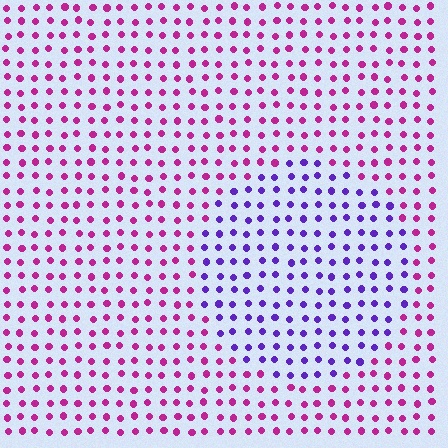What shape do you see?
I see a circle.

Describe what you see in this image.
The image is filled with small magenta elements in a uniform arrangement. A circle-shaped region is visible where the elements are tinted to a slightly different hue, forming a subtle color boundary.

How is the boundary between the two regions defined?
The boundary is defined purely by a slight shift in hue (about 53 degrees). Spacing, size, and orientation are identical on both sides.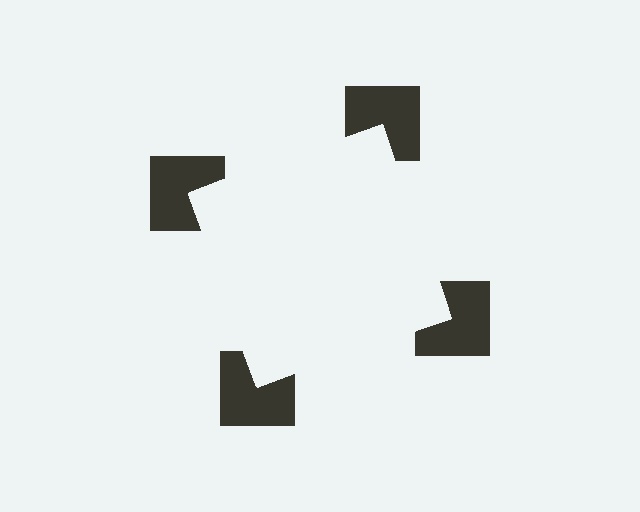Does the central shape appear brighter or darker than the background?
It typically appears slightly brighter than the background, even though no actual brightness change is drawn.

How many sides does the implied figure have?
4 sides.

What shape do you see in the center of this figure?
An illusory square — its edges are inferred from the aligned wedge cuts in the notched squares, not physically drawn.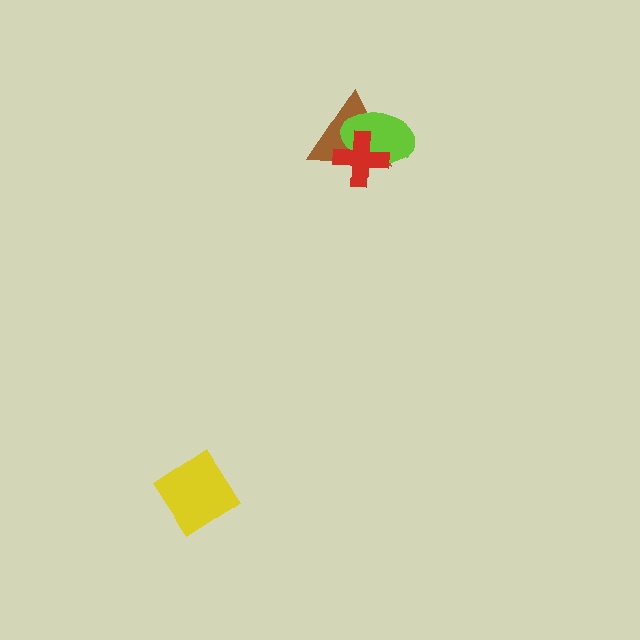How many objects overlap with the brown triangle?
2 objects overlap with the brown triangle.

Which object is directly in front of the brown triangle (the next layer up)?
The lime ellipse is directly in front of the brown triangle.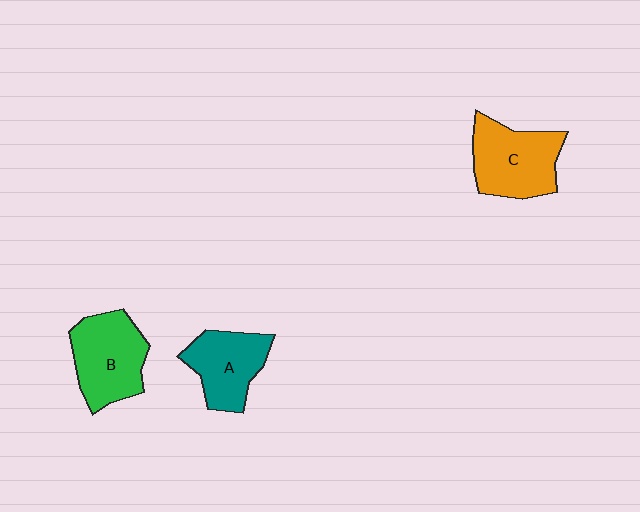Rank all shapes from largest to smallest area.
From largest to smallest: C (orange), B (green), A (teal).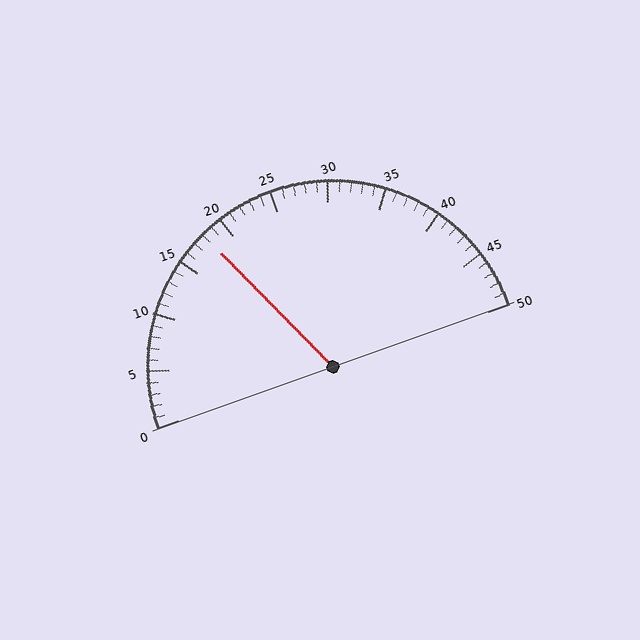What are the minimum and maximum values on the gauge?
The gauge ranges from 0 to 50.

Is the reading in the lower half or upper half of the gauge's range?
The reading is in the lower half of the range (0 to 50).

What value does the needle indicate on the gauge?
The needle indicates approximately 18.